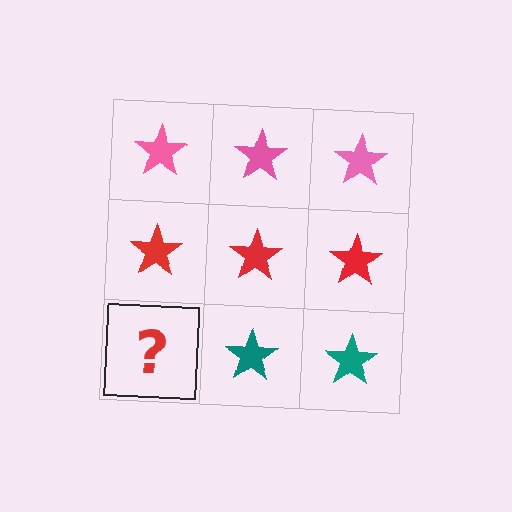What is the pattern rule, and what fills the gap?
The rule is that each row has a consistent color. The gap should be filled with a teal star.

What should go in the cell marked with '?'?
The missing cell should contain a teal star.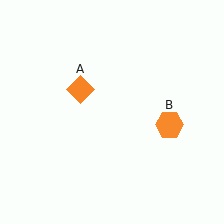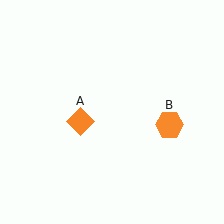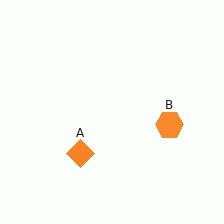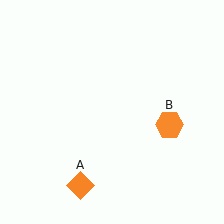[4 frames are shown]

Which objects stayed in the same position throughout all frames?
Orange hexagon (object B) remained stationary.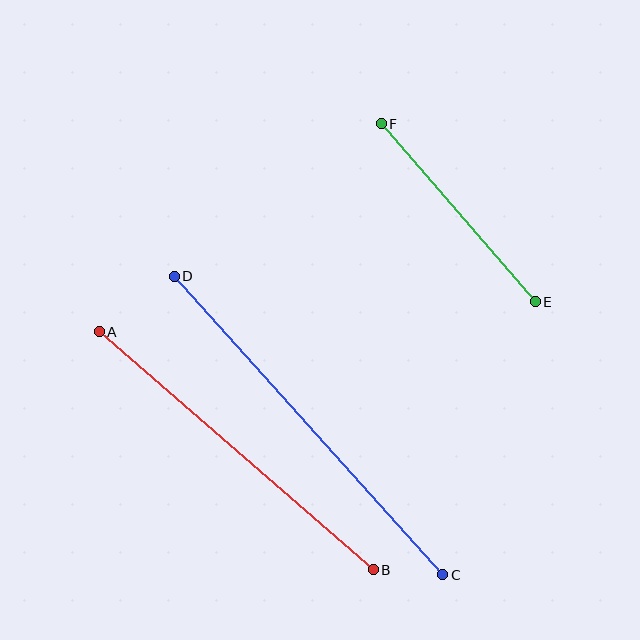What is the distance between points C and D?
The distance is approximately 401 pixels.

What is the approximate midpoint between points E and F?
The midpoint is at approximately (458, 213) pixels.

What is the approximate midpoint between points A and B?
The midpoint is at approximately (236, 451) pixels.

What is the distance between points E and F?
The distance is approximately 235 pixels.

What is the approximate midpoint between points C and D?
The midpoint is at approximately (308, 426) pixels.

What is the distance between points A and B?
The distance is approximately 363 pixels.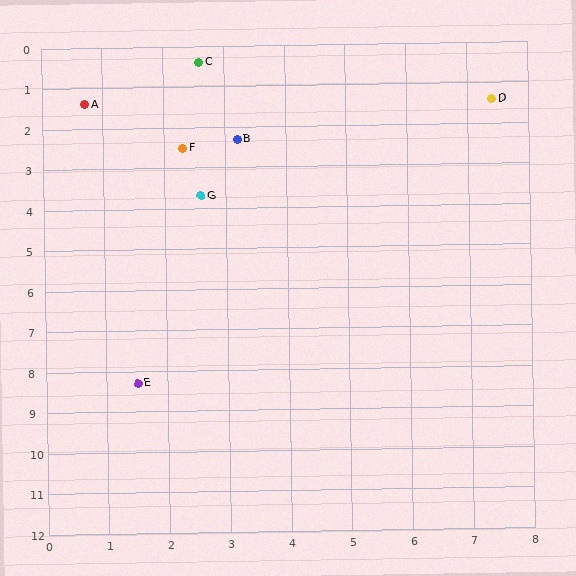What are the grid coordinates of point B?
Point B is at approximately (3.2, 2.3).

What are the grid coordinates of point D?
Point D is at approximately (7.4, 1.4).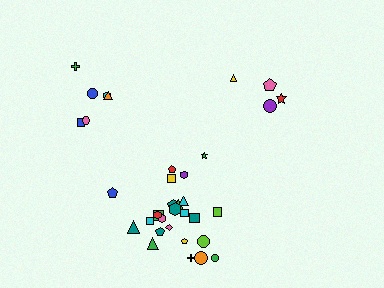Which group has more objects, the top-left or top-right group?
The top-left group.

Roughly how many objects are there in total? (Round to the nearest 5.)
Roughly 35 objects in total.